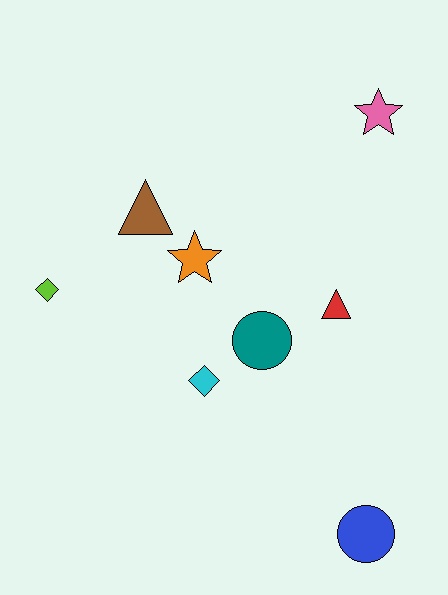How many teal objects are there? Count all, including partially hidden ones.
There is 1 teal object.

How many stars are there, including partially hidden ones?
There are 2 stars.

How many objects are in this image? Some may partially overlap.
There are 8 objects.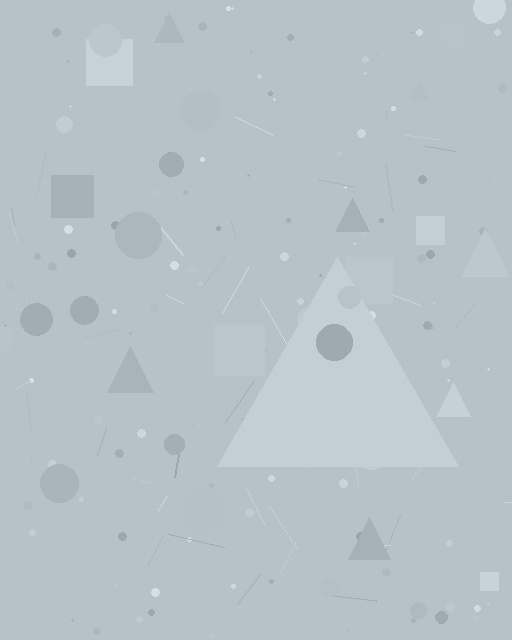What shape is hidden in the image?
A triangle is hidden in the image.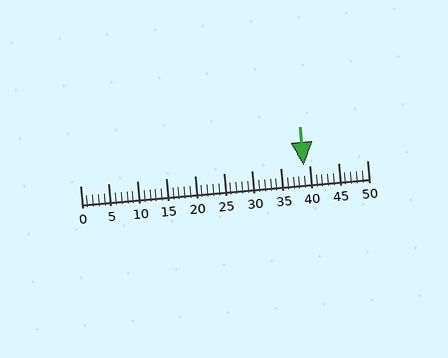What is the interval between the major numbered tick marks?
The major tick marks are spaced 5 units apart.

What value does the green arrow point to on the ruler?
The green arrow points to approximately 39.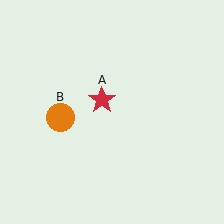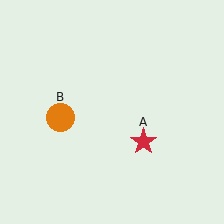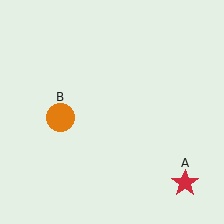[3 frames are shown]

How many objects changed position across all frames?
1 object changed position: red star (object A).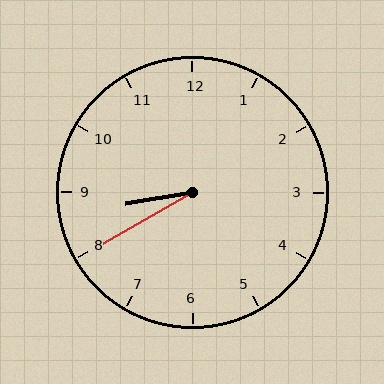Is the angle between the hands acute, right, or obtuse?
It is acute.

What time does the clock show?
8:40.